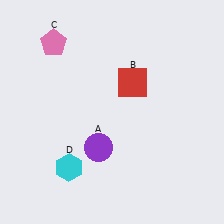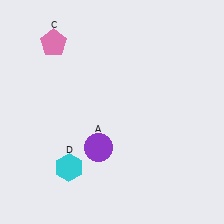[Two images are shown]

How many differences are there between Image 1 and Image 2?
There is 1 difference between the two images.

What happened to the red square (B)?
The red square (B) was removed in Image 2. It was in the top-right area of Image 1.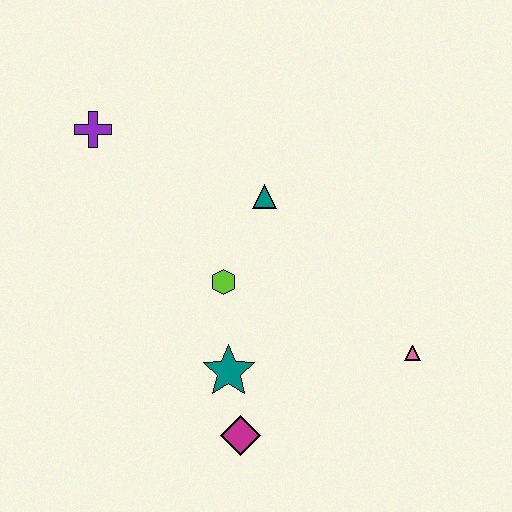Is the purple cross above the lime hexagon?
Yes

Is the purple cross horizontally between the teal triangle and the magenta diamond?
No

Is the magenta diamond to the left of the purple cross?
No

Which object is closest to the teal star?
The magenta diamond is closest to the teal star.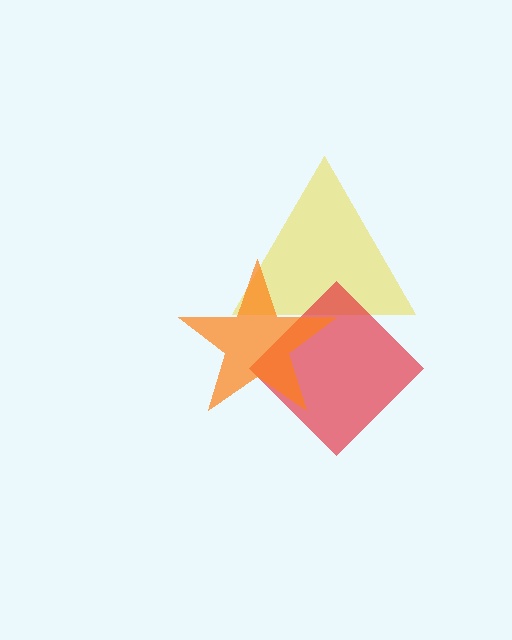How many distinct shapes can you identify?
There are 3 distinct shapes: a yellow triangle, a red diamond, an orange star.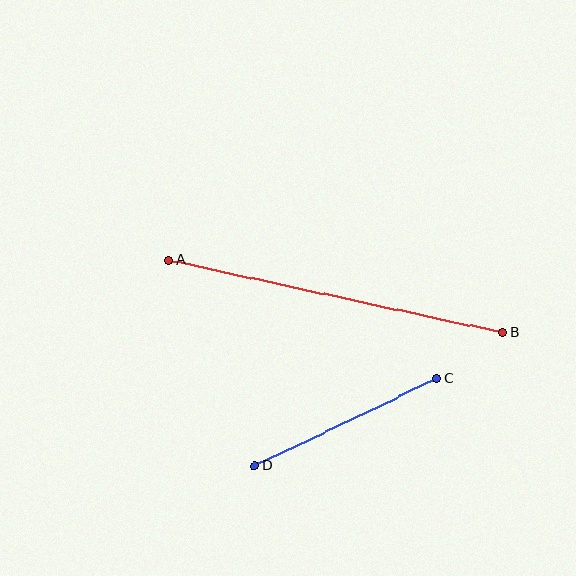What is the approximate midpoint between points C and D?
The midpoint is at approximately (346, 422) pixels.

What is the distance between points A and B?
The distance is approximately 341 pixels.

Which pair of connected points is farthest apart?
Points A and B are farthest apart.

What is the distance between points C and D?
The distance is approximately 202 pixels.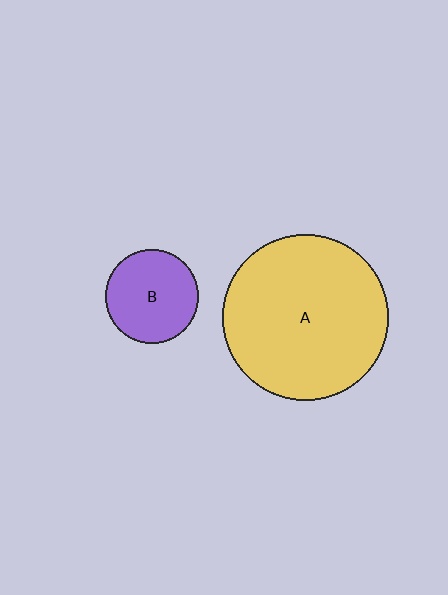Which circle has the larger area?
Circle A (yellow).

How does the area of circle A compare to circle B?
Approximately 3.1 times.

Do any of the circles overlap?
No, none of the circles overlap.